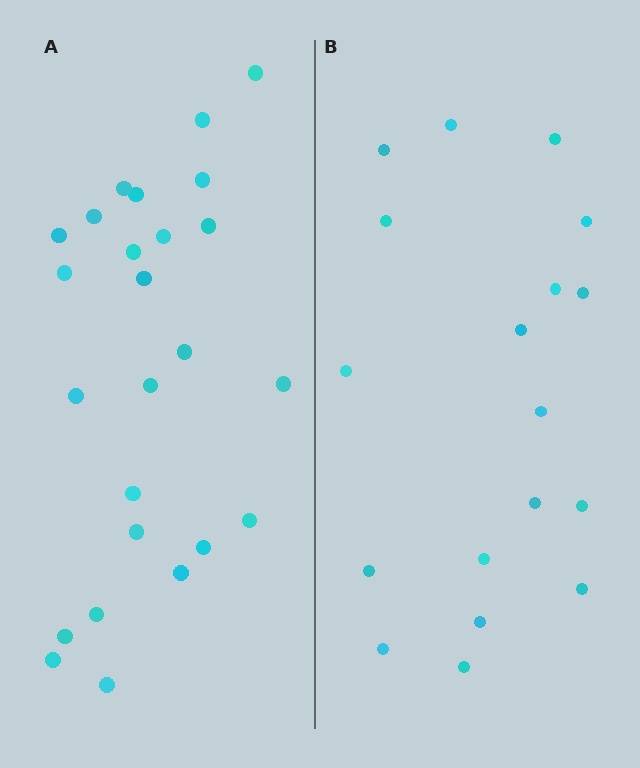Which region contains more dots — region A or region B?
Region A (the left region) has more dots.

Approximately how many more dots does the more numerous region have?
Region A has roughly 8 or so more dots than region B.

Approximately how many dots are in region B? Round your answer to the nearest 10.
About 20 dots. (The exact count is 18, which rounds to 20.)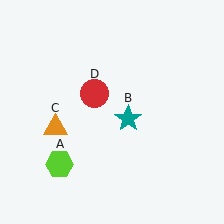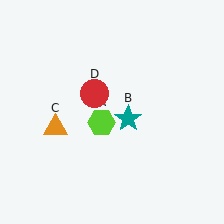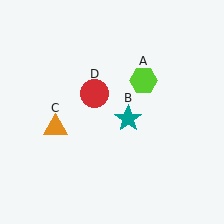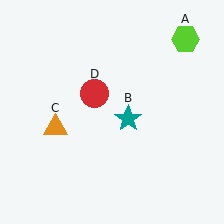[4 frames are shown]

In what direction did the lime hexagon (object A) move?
The lime hexagon (object A) moved up and to the right.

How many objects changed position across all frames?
1 object changed position: lime hexagon (object A).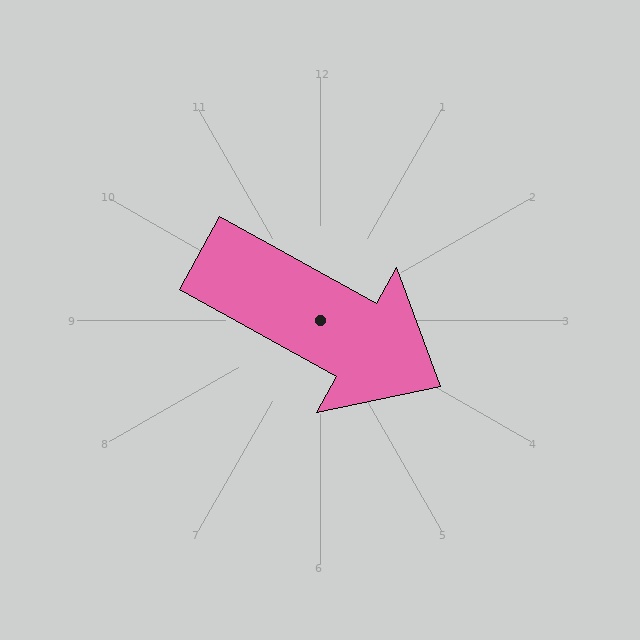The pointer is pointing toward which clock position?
Roughly 4 o'clock.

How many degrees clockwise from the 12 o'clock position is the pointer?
Approximately 119 degrees.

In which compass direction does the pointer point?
Southeast.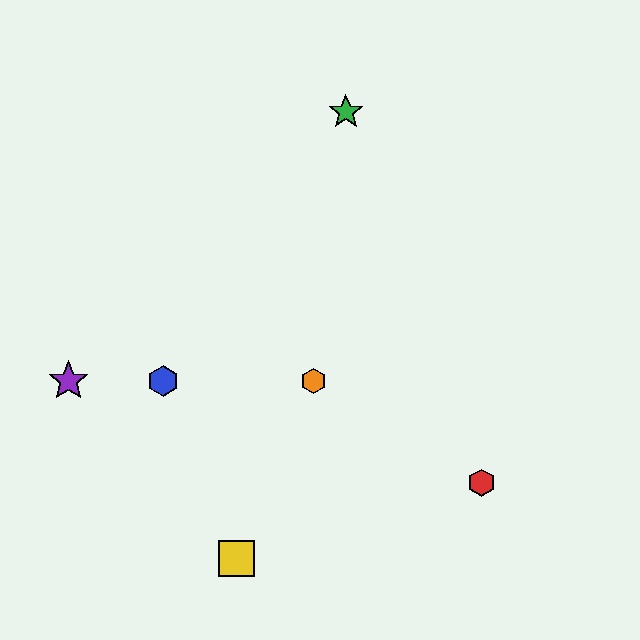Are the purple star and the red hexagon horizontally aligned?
No, the purple star is at y≈381 and the red hexagon is at y≈483.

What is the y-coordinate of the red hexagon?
The red hexagon is at y≈483.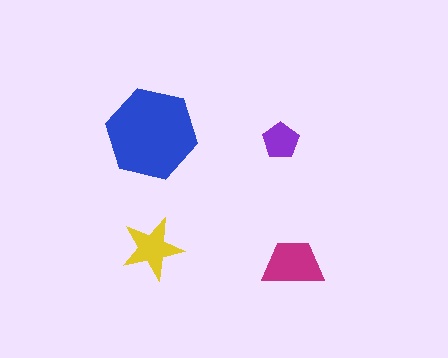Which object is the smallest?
The purple pentagon.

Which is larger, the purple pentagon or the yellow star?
The yellow star.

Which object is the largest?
The blue hexagon.